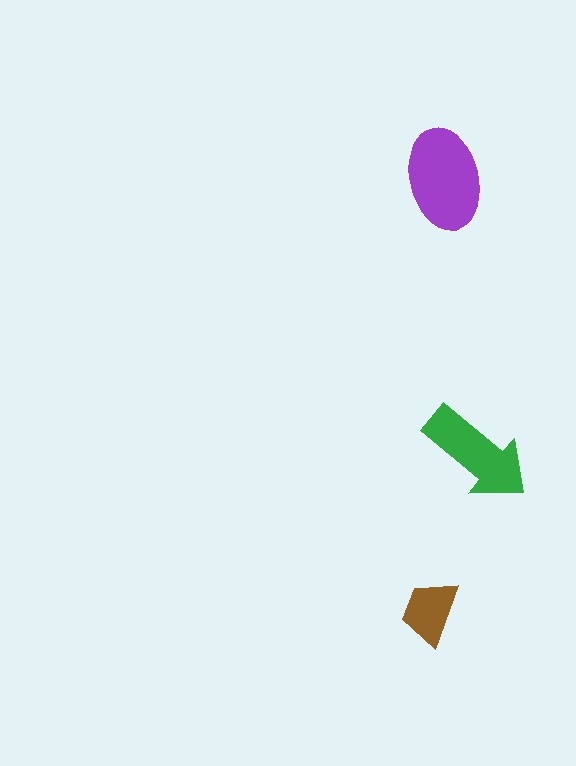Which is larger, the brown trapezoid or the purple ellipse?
The purple ellipse.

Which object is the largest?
The purple ellipse.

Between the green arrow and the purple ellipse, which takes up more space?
The purple ellipse.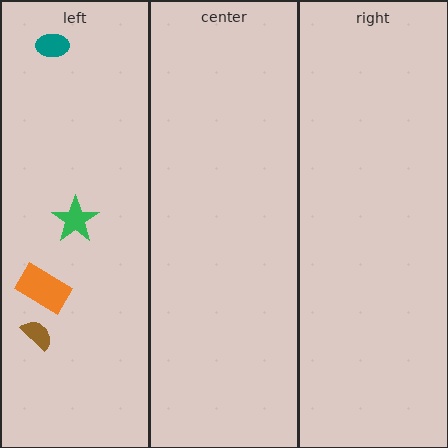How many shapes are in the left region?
4.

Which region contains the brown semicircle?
The left region.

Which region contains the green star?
The left region.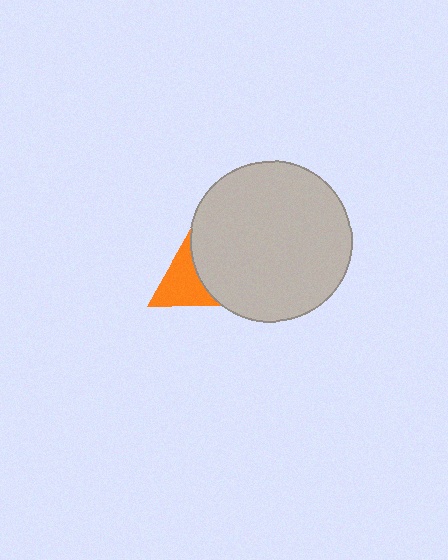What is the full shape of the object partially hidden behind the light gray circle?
The partially hidden object is an orange triangle.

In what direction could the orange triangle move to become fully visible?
The orange triangle could move left. That would shift it out from behind the light gray circle entirely.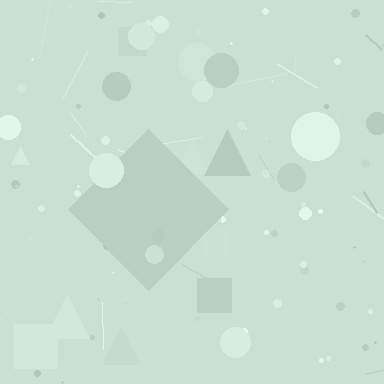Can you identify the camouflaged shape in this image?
The camouflaged shape is a diamond.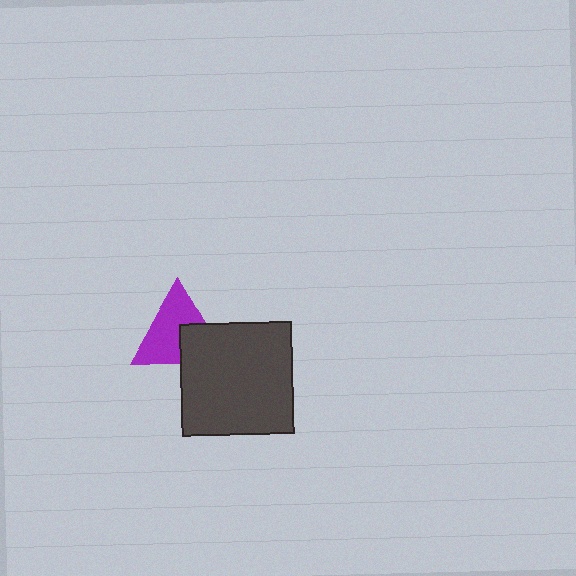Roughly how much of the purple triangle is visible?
About half of it is visible (roughly 64%).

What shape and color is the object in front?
The object in front is a dark gray square.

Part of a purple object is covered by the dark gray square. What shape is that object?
It is a triangle.